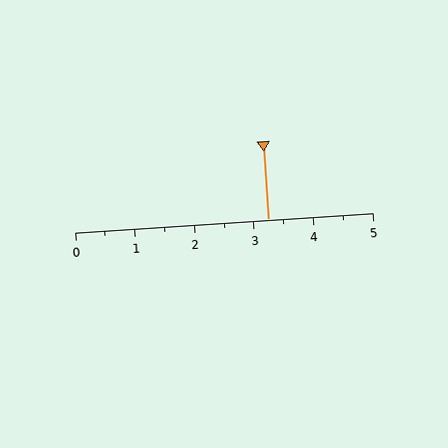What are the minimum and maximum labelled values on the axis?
The axis runs from 0 to 5.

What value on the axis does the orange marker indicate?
The marker indicates approximately 3.2.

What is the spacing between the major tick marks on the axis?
The major ticks are spaced 1 apart.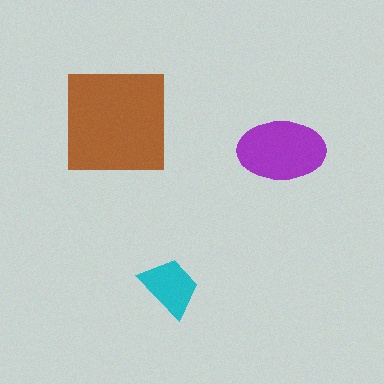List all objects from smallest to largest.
The cyan trapezoid, the purple ellipse, the brown square.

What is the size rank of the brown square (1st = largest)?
1st.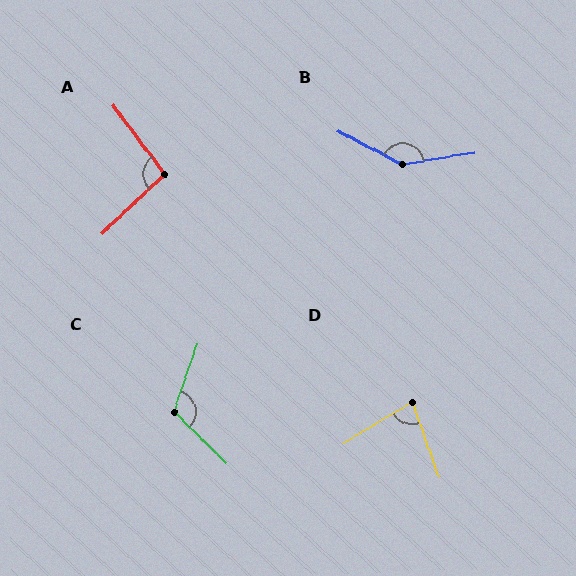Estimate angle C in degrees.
Approximately 115 degrees.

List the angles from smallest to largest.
D (78°), A (96°), C (115°), B (143°).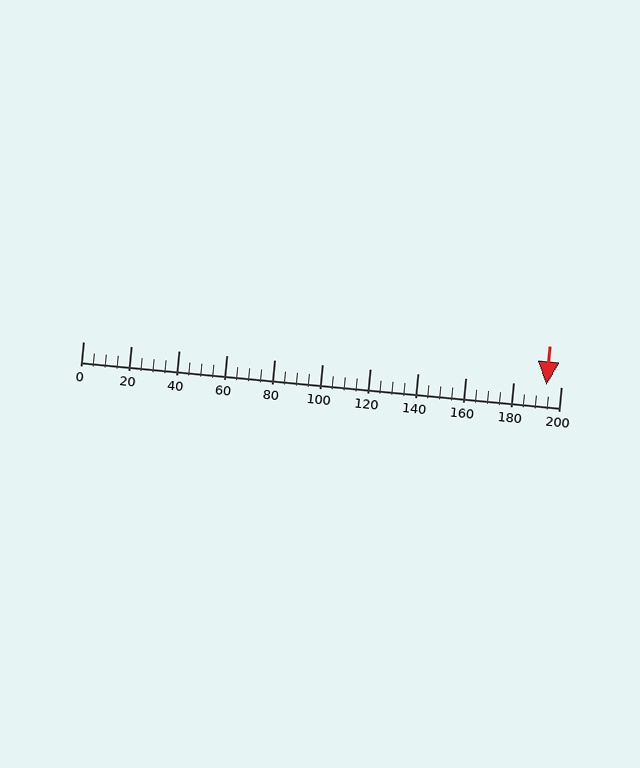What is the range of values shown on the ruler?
The ruler shows values from 0 to 200.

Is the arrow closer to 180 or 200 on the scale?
The arrow is closer to 200.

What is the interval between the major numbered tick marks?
The major tick marks are spaced 20 units apart.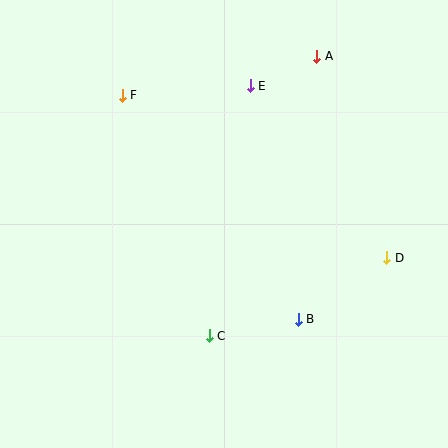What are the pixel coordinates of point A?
Point A is at (317, 56).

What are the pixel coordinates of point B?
Point B is at (298, 319).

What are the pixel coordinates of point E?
Point E is at (250, 86).